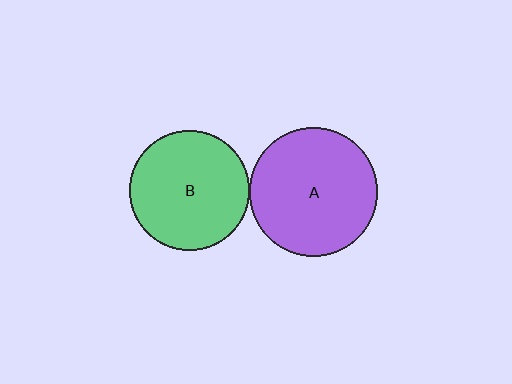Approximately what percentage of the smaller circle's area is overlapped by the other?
Approximately 5%.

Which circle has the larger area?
Circle A (purple).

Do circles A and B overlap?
Yes.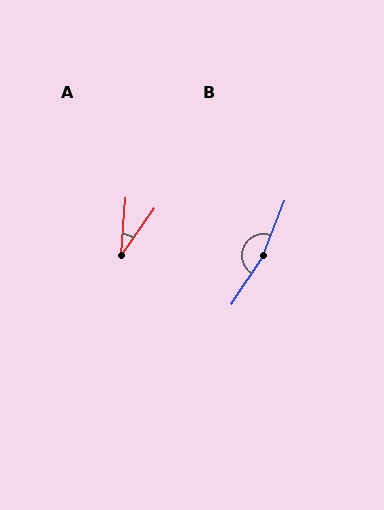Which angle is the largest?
B, at approximately 169 degrees.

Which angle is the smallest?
A, at approximately 31 degrees.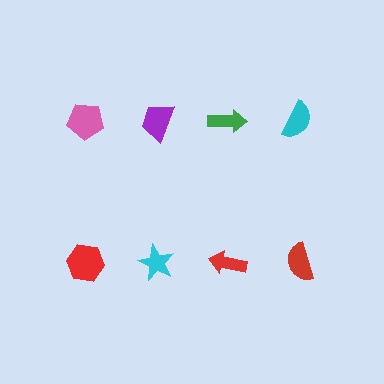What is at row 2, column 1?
A red hexagon.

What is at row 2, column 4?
A red semicircle.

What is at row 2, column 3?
A red arrow.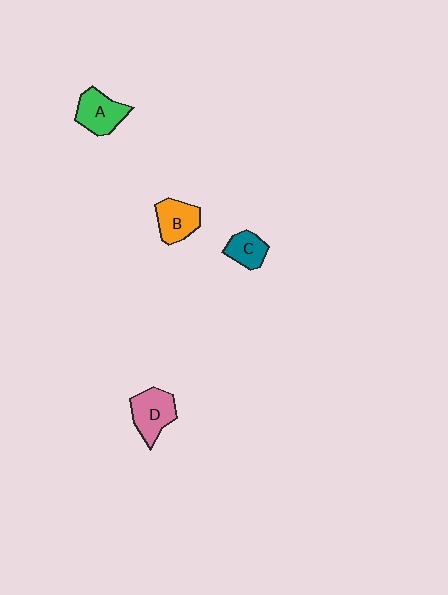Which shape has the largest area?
Shape D (pink).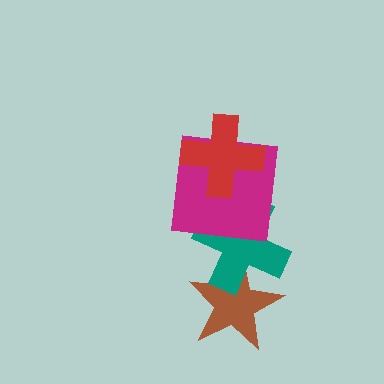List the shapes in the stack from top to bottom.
From top to bottom: the red cross, the magenta square, the teal cross, the brown star.